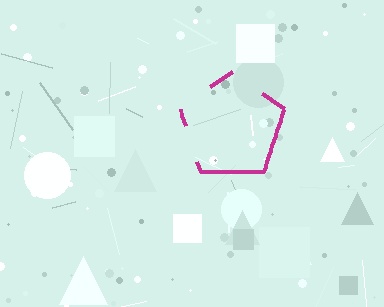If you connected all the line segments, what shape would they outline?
They would outline a pentagon.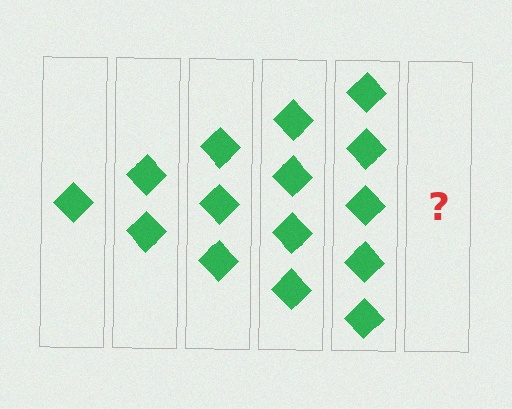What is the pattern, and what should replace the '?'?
The pattern is that each step adds one more diamond. The '?' should be 6 diamonds.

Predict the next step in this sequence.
The next step is 6 diamonds.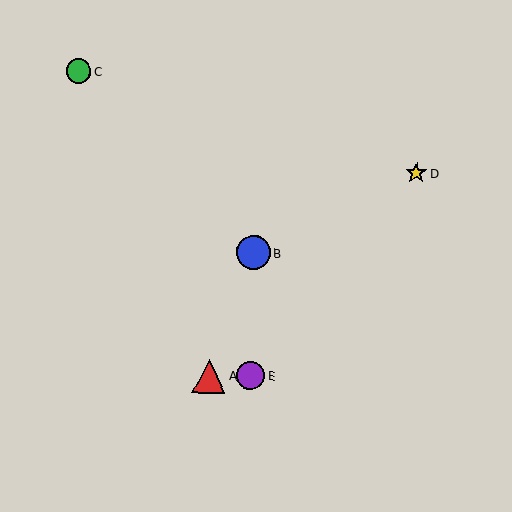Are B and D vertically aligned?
No, B is at x≈254 and D is at x≈416.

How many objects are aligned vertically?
2 objects (B, E) are aligned vertically.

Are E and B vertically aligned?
Yes, both are at x≈250.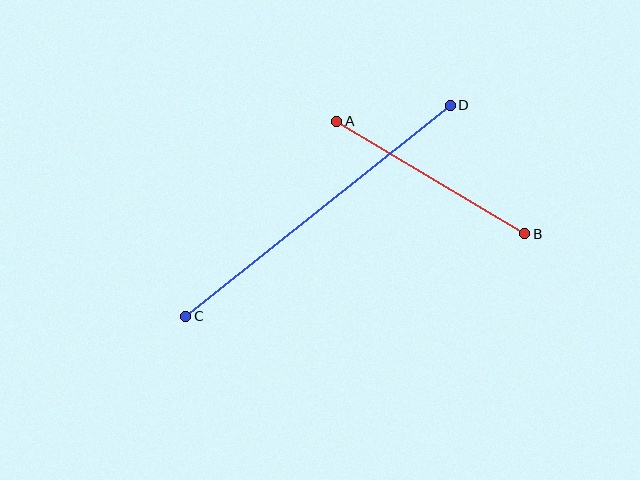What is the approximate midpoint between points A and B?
The midpoint is at approximately (431, 177) pixels.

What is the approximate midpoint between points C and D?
The midpoint is at approximately (318, 211) pixels.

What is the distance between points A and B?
The distance is approximately 219 pixels.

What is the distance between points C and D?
The distance is approximately 338 pixels.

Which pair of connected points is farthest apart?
Points C and D are farthest apart.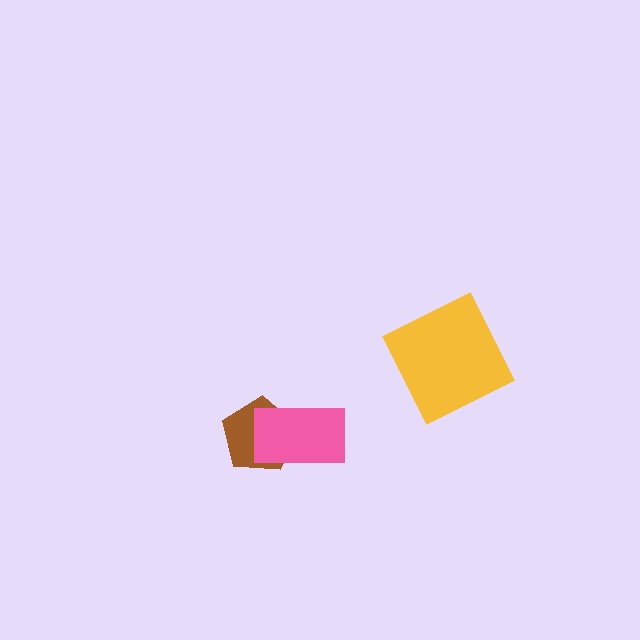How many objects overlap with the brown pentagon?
1 object overlaps with the brown pentagon.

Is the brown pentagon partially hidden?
Yes, it is partially covered by another shape.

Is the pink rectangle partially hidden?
No, no other shape covers it.